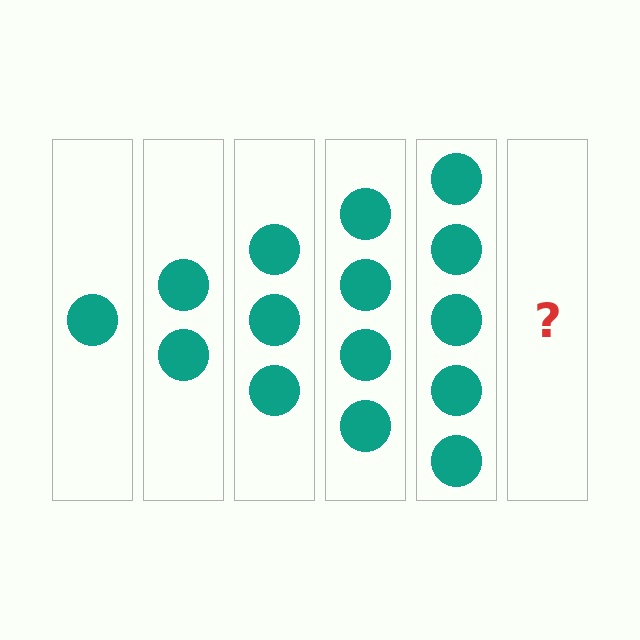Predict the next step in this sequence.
The next step is 6 circles.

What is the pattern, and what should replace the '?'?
The pattern is that each step adds one more circle. The '?' should be 6 circles.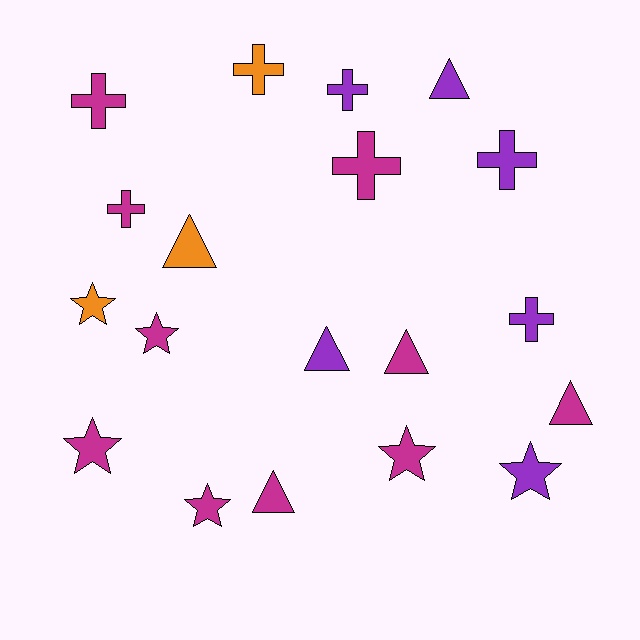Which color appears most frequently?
Magenta, with 10 objects.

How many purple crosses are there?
There are 3 purple crosses.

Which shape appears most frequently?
Cross, with 7 objects.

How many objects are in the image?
There are 19 objects.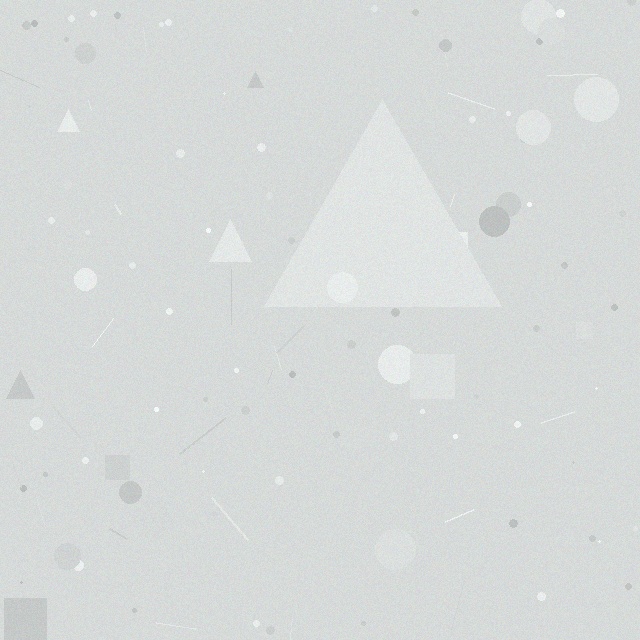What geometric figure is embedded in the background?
A triangle is embedded in the background.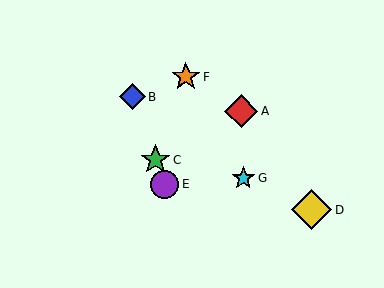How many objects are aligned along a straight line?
3 objects (B, C, E) are aligned along a straight line.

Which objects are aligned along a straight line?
Objects B, C, E are aligned along a straight line.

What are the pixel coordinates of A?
Object A is at (241, 111).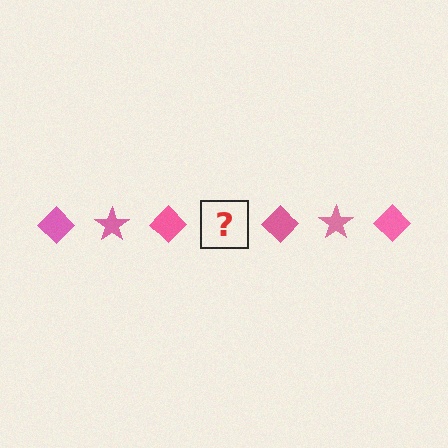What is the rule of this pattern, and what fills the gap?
The rule is that the pattern cycles through diamond, star shapes in pink. The gap should be filled with a pink star.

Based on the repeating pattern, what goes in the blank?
The blank should be a pink star.